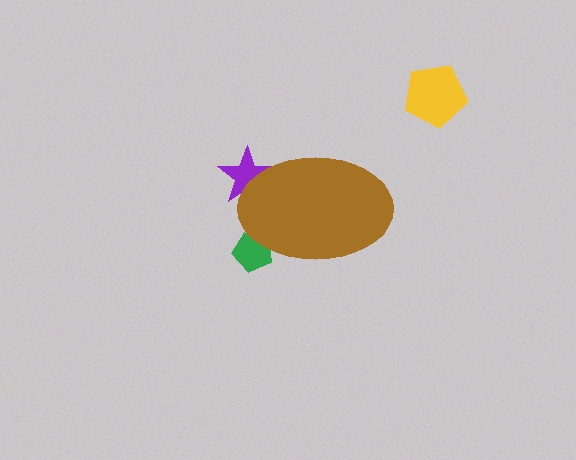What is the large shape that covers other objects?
A brown ellipse.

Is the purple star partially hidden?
Yes, the purple star is partially hidden behind the brown ellipse.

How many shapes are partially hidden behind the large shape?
2 shapes are partially hidden.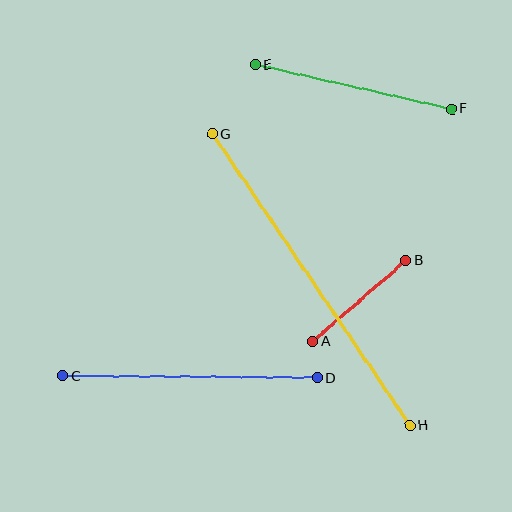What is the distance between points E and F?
The distance is approximately 201 pixels.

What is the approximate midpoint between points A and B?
The midpoint is at approximately (359, 301) pixels.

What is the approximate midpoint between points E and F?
The midpoint is at approximately (354, 87) pixels.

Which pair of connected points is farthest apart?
Points G and H are farthest apart.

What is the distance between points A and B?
The distance is approximately 123 pixels.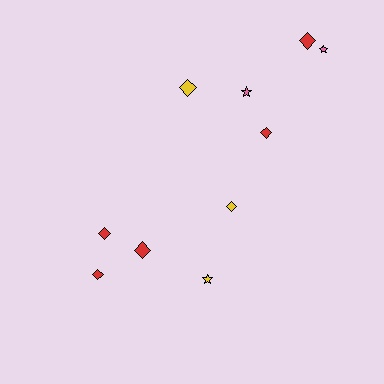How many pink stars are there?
There are 2 pink stars.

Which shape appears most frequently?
Diamond, with 7 objects.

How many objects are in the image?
There are 10 objects.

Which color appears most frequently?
Red, with 5 objects.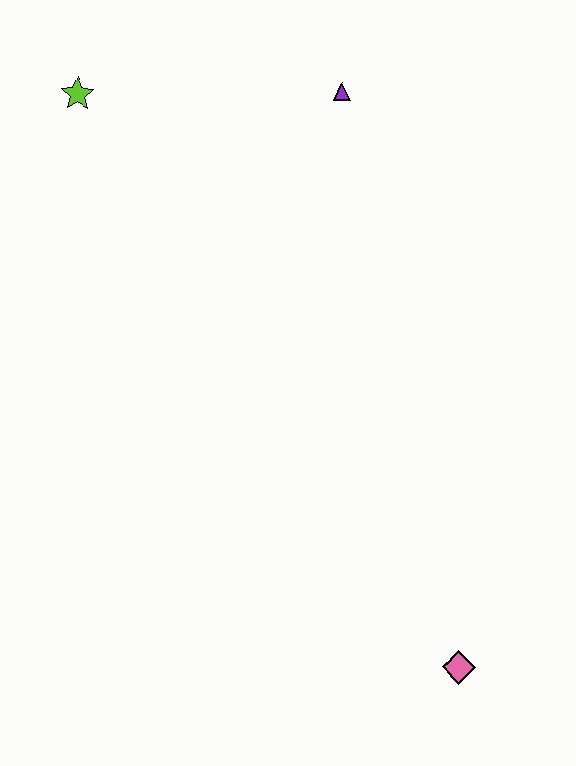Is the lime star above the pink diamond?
Yes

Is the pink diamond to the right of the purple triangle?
Yes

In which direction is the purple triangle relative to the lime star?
The purple triangle is to the right of the lime star.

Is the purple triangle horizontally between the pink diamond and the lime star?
Yes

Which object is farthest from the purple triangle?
The pink diamond is farthest from the purple triangle.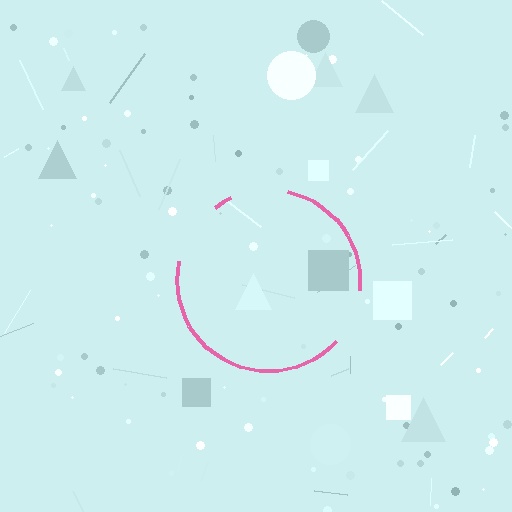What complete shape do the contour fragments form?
The contour fragments form a circle.